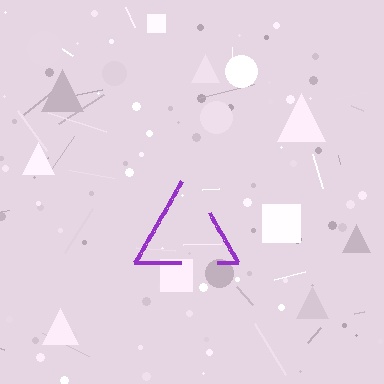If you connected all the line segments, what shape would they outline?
They would outline a triangle.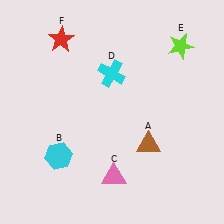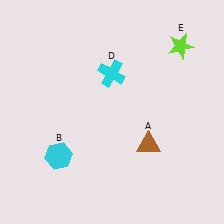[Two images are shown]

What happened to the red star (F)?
The red star (F) was removed in Image 2. It was in the top-left area of Image 1.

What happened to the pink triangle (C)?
The pink triangle (C) was removed in Image 2. It was in the bottom-right area of Image 1.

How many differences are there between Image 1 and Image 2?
There are 2 differences between the two images.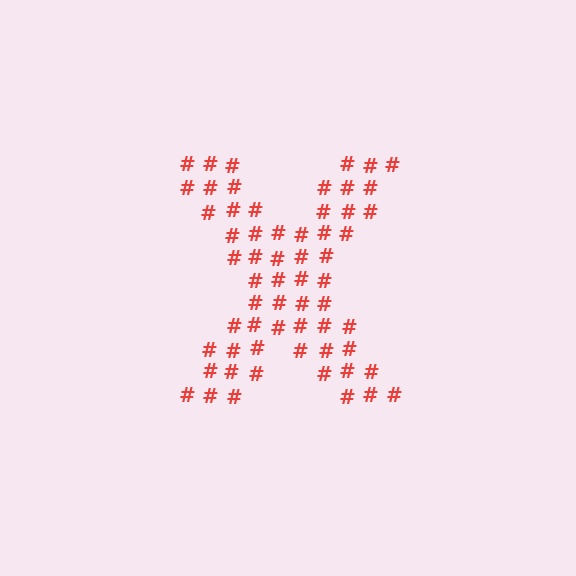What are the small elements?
The small elements are hash symbols.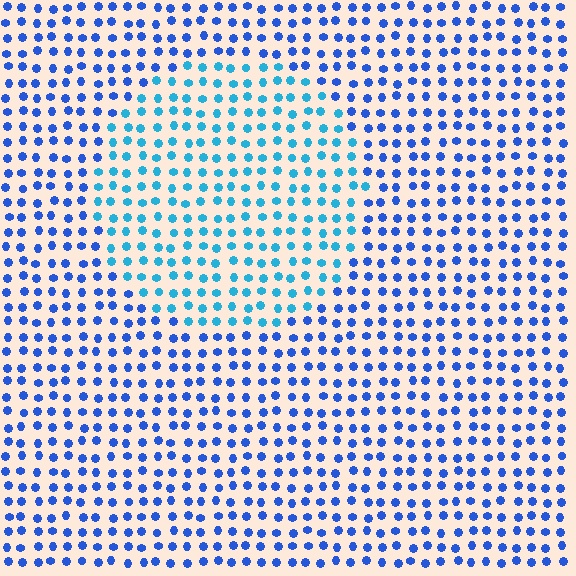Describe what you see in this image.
The image is filled with small blue elements in a uniform arrangement. A circle-shaped region is visible where the elements are tinted to a slightly different hue, forming a subtle color boundary.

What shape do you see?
I see a circle.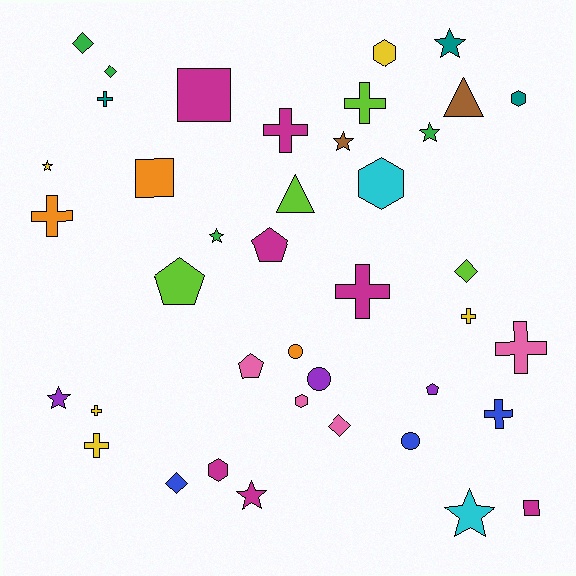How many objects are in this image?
There are 40 objects.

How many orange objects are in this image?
There are 3 orange objects.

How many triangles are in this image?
There are 2 triangles.